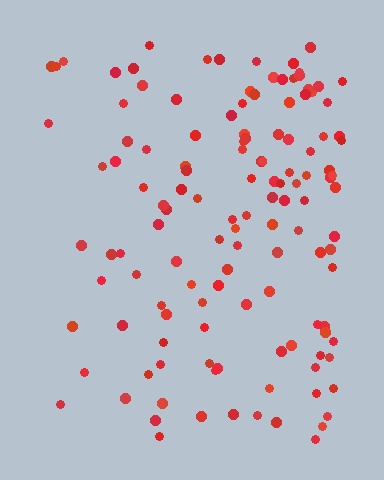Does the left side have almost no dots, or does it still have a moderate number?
Still a moderate number, just noticeably fewer than the right.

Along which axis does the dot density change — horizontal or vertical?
Horizontal.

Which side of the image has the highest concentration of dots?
The right.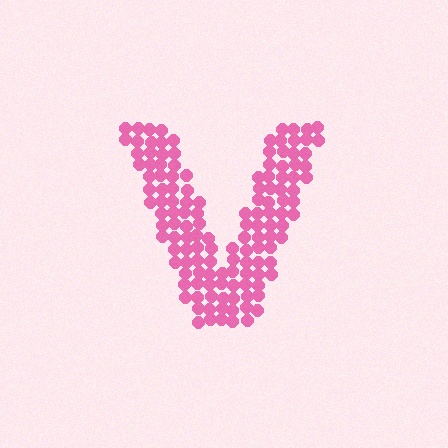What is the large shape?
The large shape is the letter V.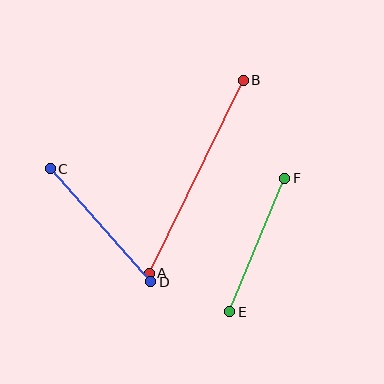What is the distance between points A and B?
The distance is approximately 215 pixels.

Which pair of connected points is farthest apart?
Points A and B are farthest apart.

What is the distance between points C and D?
The distance is approximately 151 pixels.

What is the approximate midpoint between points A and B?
The midpoint is at approximately (196, 177) pixels.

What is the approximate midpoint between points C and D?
The midpoint is at approximately (101, 225) pixels.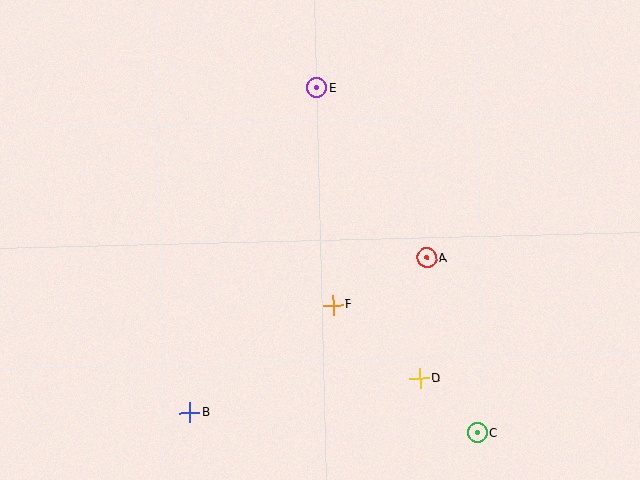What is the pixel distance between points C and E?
The distance between C and E is 380 pixels.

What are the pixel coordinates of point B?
Point B is at (190, 413).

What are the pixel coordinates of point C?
Point C is at (477, 433).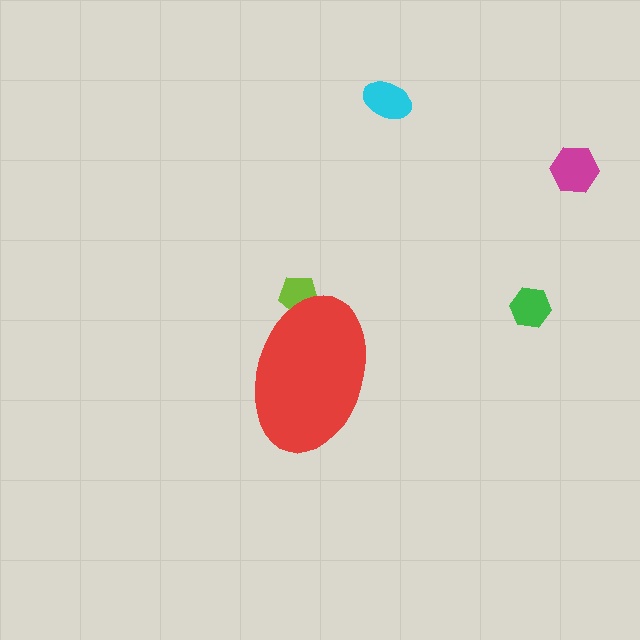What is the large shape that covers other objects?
A red ellipse.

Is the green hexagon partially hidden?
No, the green hexagon is fully visible.